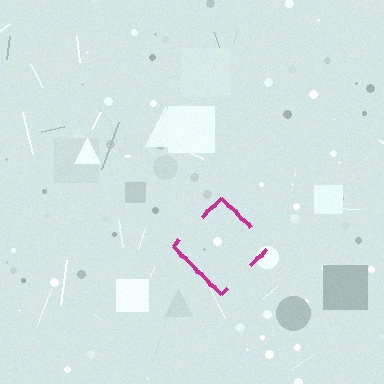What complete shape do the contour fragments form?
The contour fragments form a diamond.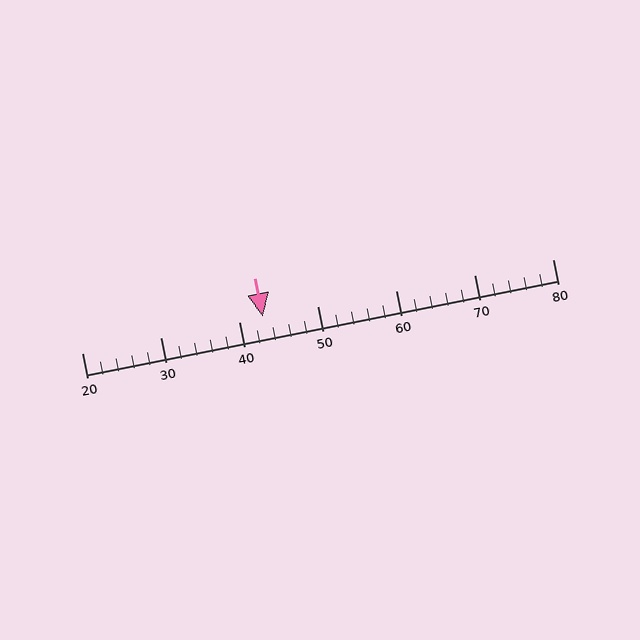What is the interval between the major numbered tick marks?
The major tick marks are spaced 10 units apart.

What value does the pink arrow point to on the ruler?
The pink arrow points to approximately 43.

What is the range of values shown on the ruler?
The ruler shows values from 20 to 80.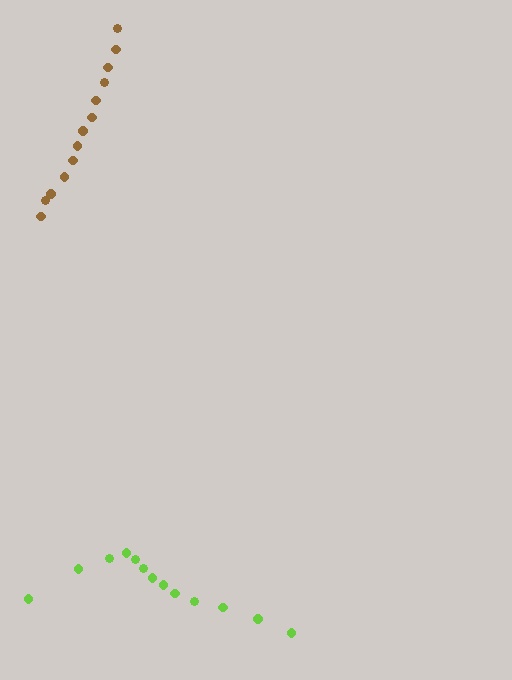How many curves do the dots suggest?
There are 2 distinct paths.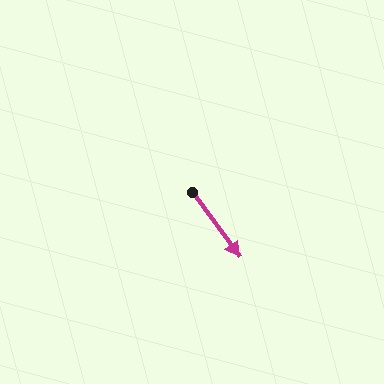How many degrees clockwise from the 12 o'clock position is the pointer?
Approximately 144 degrees.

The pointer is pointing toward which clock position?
Roughly 5 o'clock.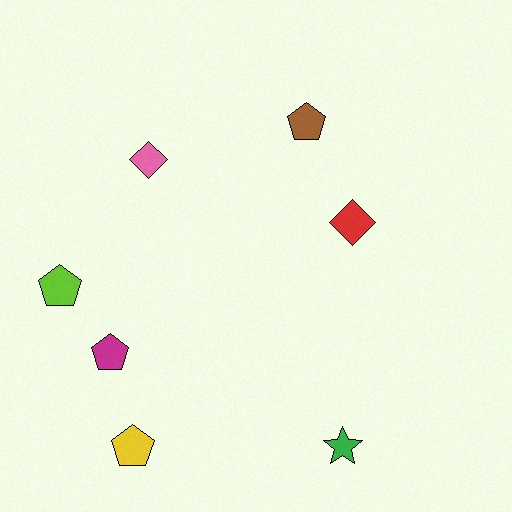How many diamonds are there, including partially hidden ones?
There are 2 diamonds.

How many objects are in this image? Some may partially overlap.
There are 7 objects.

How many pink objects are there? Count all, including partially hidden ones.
There is 1 pink object.